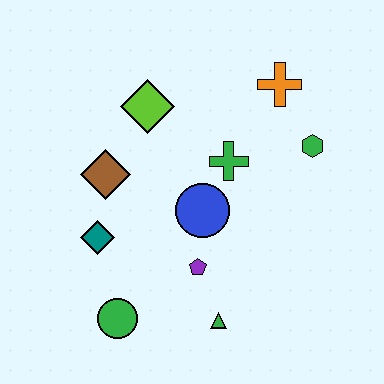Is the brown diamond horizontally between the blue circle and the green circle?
No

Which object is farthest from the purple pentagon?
The orange cross is farthest from the purple pentagon.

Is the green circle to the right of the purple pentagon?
No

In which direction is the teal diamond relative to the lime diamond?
The teal diamond is below the lime diamond.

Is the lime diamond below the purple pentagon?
No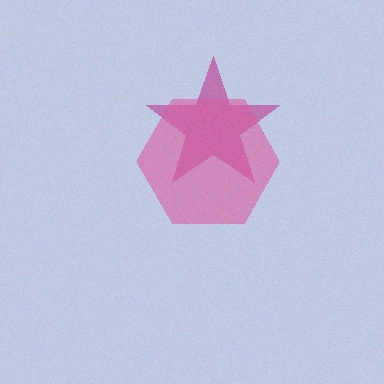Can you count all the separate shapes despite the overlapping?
Yes, there are 2 separate shapes.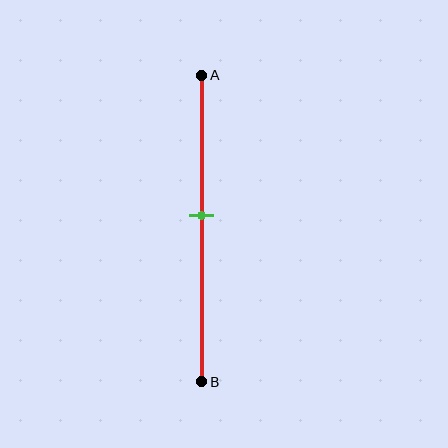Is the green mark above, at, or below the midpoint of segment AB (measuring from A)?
The green mark is above the midpoint of segment AB.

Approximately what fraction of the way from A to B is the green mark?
The green mark is approximately 45% of the way from A to B.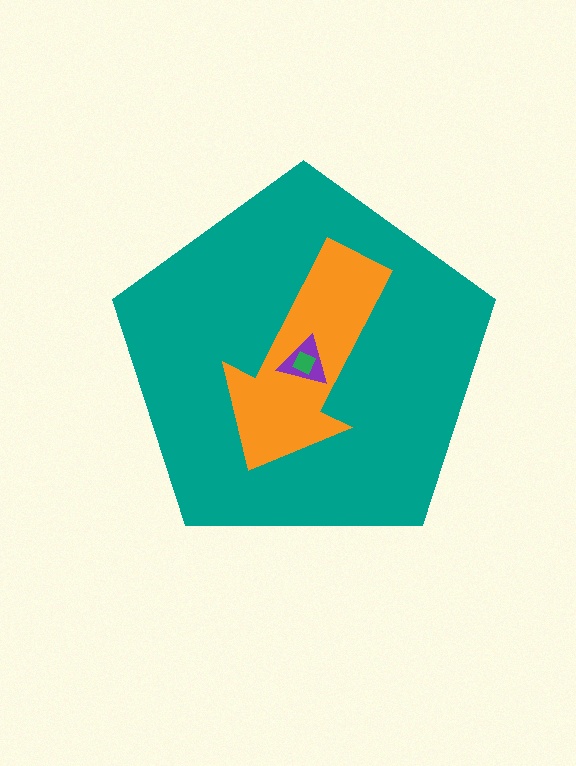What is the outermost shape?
The teal pentagon.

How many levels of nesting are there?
4.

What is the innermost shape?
The green diamond.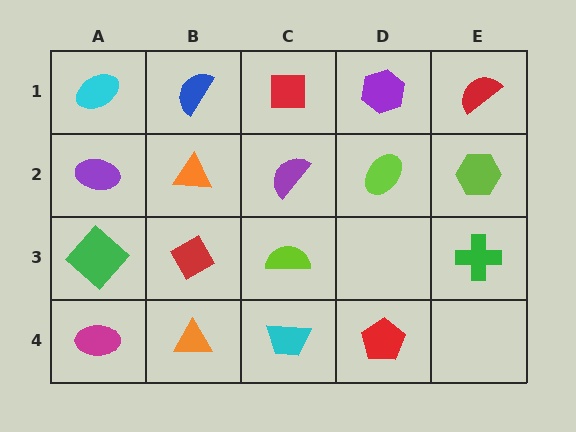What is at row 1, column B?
A blue semicircle.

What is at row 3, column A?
A green diamond.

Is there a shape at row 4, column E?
No, that cell is empty.